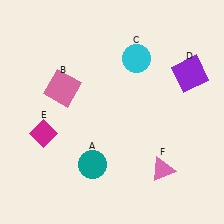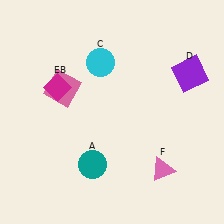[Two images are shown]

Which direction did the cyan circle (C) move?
The cyan circle (C) moved left.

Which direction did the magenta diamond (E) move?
The magenta diamond (E) moved up.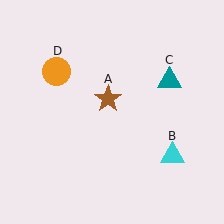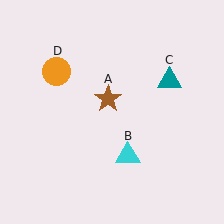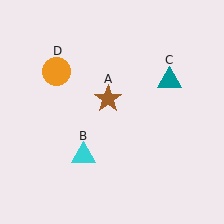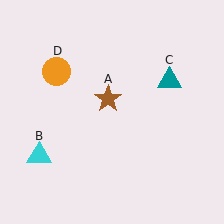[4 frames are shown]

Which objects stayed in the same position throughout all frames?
Brown star (object A) and teal triangle (object C) and orange circle (object D) remained stationary.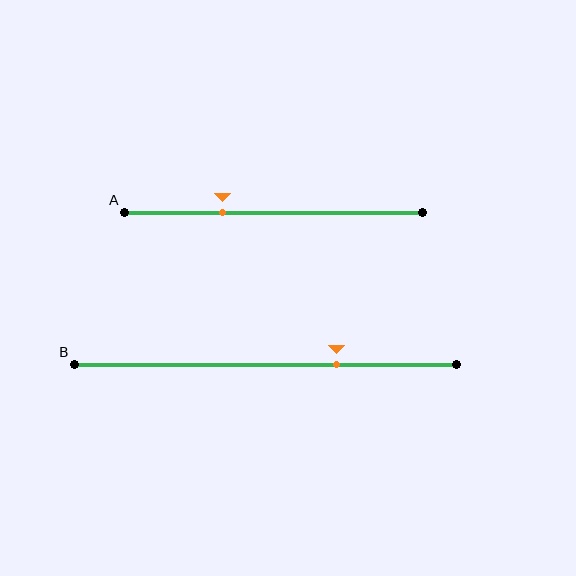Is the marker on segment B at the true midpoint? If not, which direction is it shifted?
No, the marker on segment B is shifted to the right by about 19% of the segment length.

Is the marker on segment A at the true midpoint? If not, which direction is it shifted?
No, the marker on segment A is shifted to the left by about 17% of the segment length.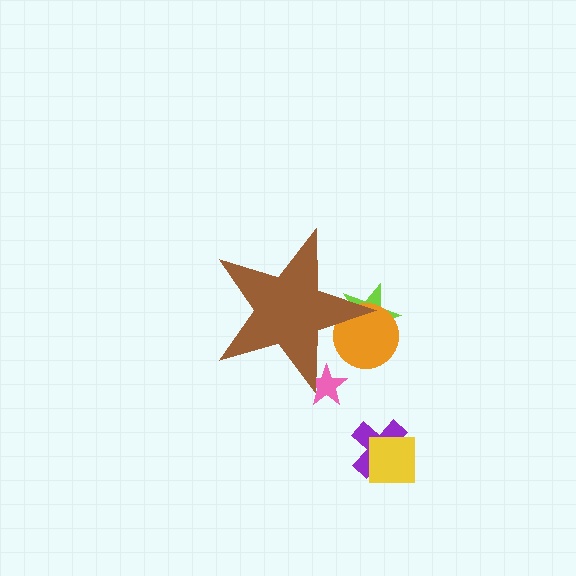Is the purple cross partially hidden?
No, the purple cross is fully visible.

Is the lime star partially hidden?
Yes, the lime star is partially hidden behind the brown star.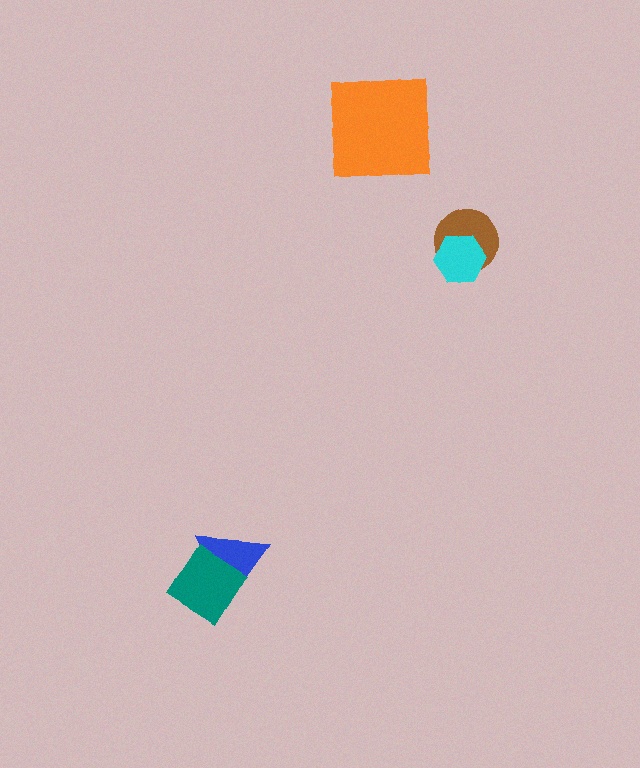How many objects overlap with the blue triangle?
1 object overlaps with the blue triangle.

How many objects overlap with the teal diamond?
1 object overlaps with the teal diamond.